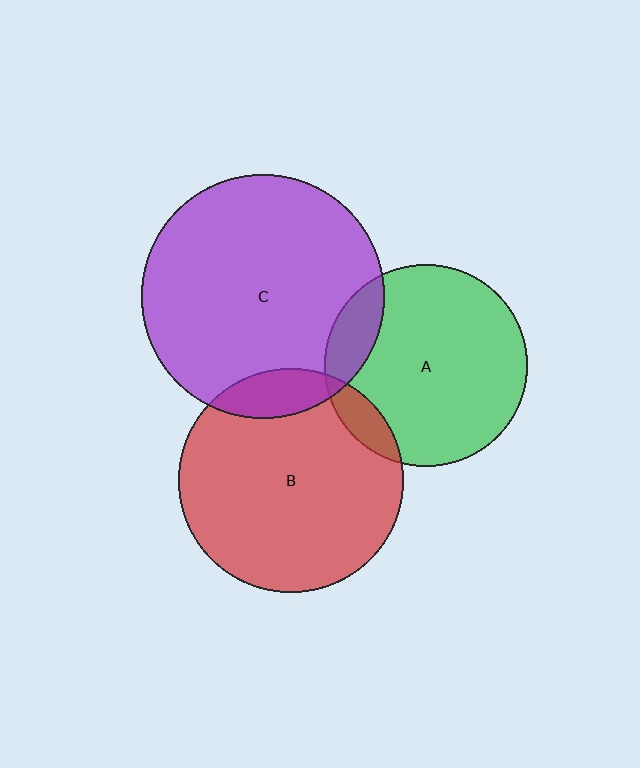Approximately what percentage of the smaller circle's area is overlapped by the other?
Approximately 10%.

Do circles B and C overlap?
Yes.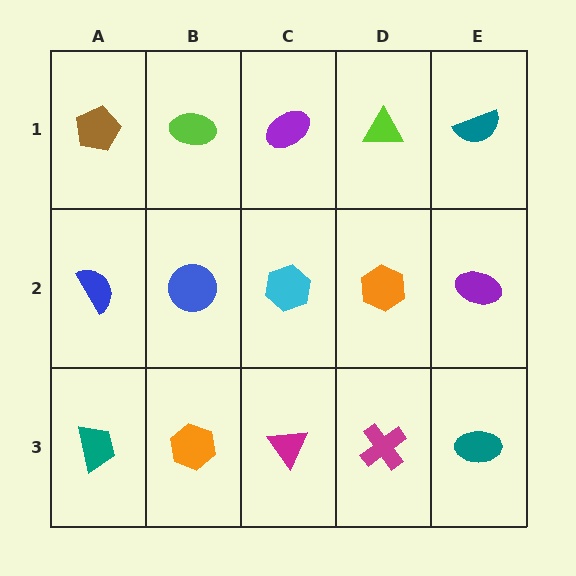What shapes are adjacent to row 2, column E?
A teal semicircle (row 1, column E), a teal ellipse (row 3, column E), an orange hexagon (row 2, column D).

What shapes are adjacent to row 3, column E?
A purple ellipse (row 2, column E), a magenta cross (row 3, column D).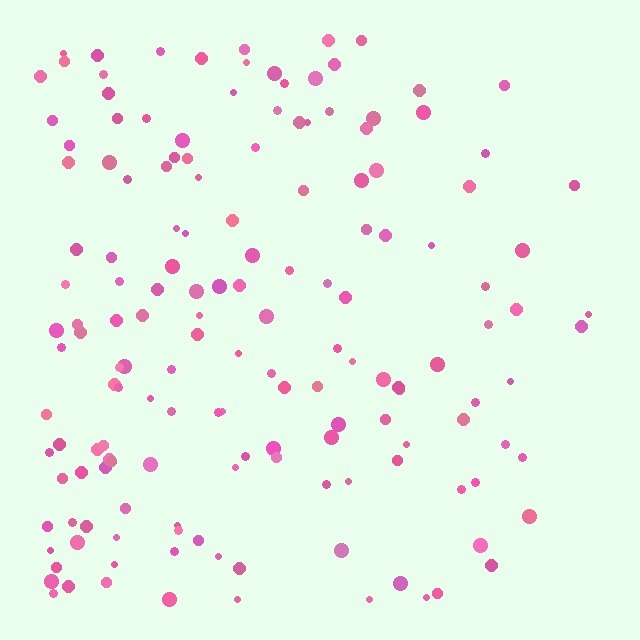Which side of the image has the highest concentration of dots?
The left.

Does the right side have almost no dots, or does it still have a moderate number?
Still a moderate number, just noticeably fewer than the left.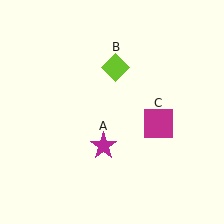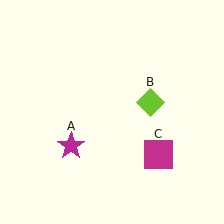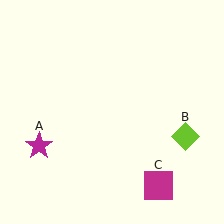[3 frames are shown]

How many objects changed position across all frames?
3 objects changed position: magenta star (object A), lime diamond (object B), magenta square (object C).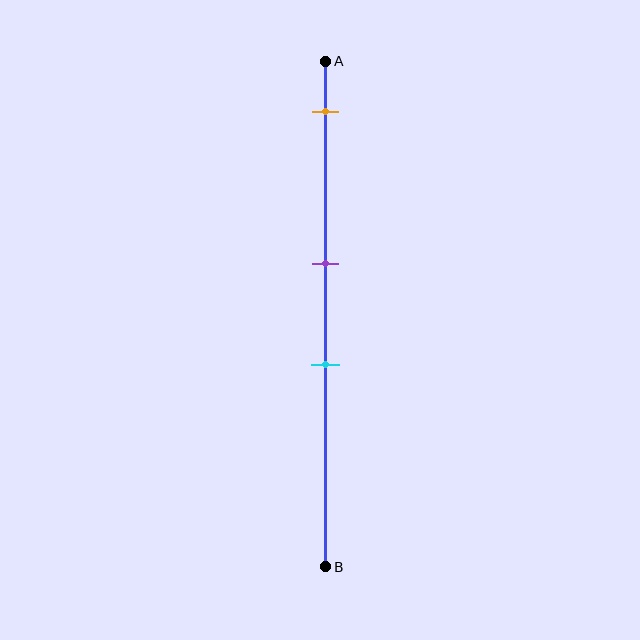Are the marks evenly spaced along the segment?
No, the marks are not evenly spaced.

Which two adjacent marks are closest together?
The purple and cyan marks are the closest adjacent pair.